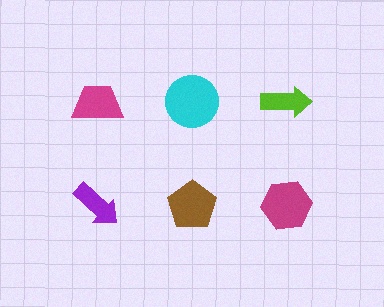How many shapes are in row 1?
3 shapes.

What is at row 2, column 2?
A brown pentagon.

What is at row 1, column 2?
A cyan circle.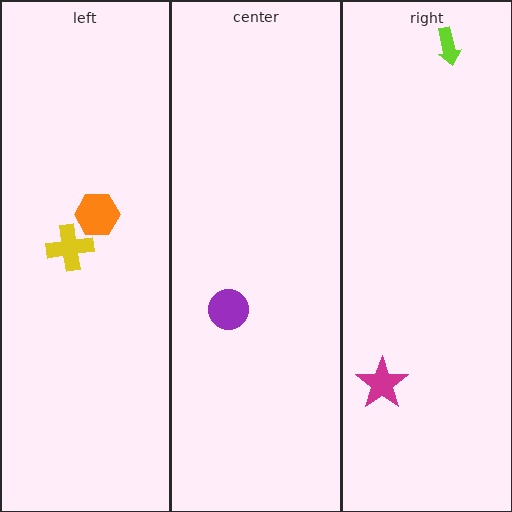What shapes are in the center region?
The purple circle.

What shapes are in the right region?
The magenta star, the lime arrow.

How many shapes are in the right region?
2.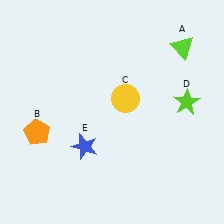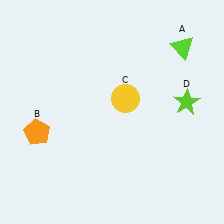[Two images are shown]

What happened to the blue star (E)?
The blue star (E) was removed in Image 2. It was in the bottom-left area of Image 1.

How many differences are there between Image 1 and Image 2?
There is 1 difference between the two images.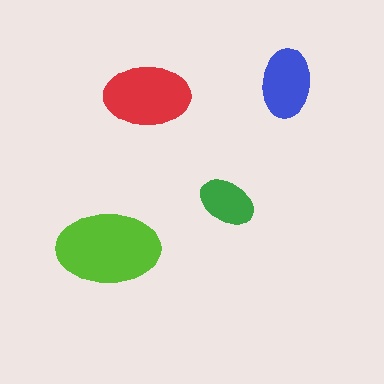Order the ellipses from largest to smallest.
the lime one, the red one, the blue one, the green one.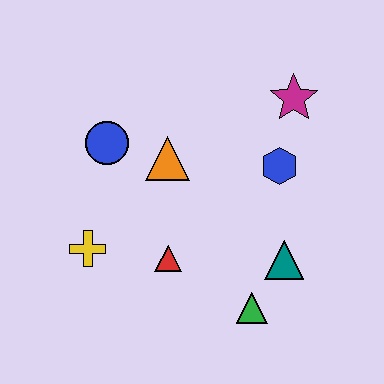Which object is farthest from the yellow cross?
The magenta star is farthest from the yellow cross.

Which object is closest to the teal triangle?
The green triangle is closest to the teal triangle.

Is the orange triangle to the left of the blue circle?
No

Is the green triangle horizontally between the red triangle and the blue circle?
No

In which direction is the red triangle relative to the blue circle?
The red triangle is below the blue circle.